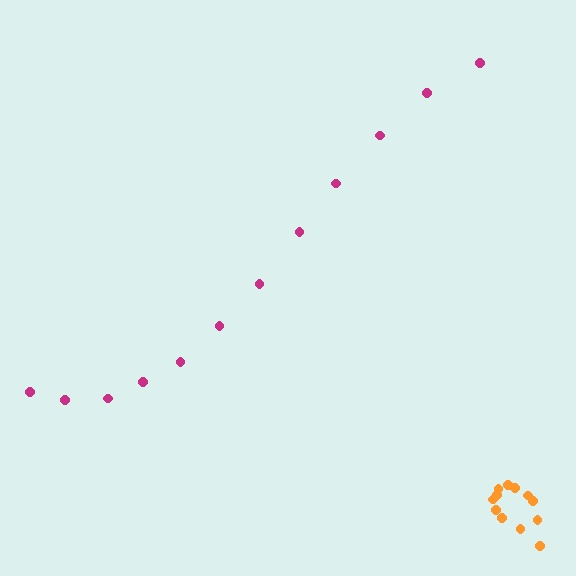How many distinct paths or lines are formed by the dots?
There are 2 distinct paths.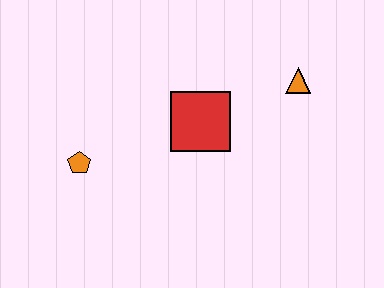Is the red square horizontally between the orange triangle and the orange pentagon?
Yes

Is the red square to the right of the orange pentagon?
Yes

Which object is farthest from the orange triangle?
The orange pentagon is farthest from the orange triangle.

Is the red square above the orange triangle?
No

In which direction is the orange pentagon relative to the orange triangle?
The orange pentagon is to the left of the orange triangle.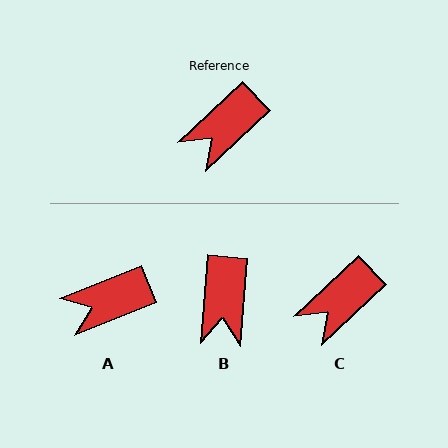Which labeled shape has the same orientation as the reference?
C.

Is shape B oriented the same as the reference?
No, it is off by about 42 degrees.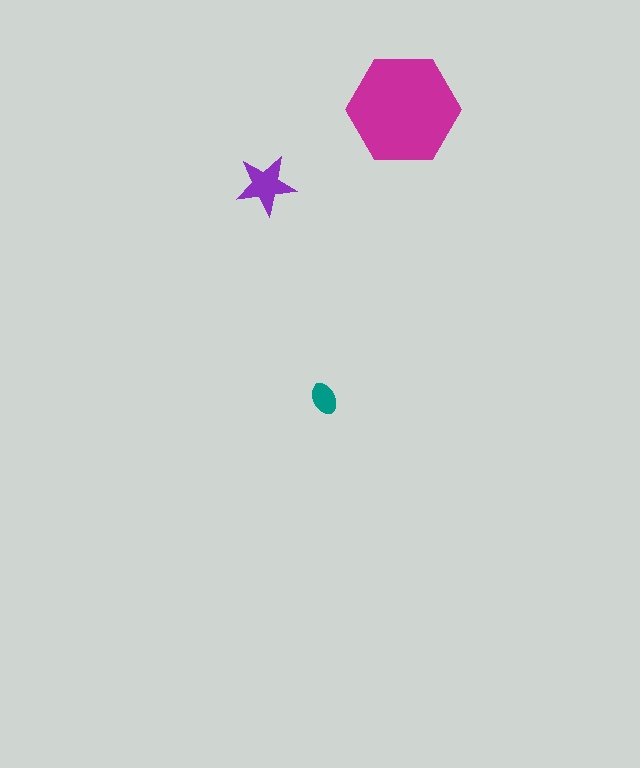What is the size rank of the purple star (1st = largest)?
2nd.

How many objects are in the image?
There are 3 objects in the image.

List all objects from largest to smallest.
The magenta hexagon, the purple star, the teal ellipse.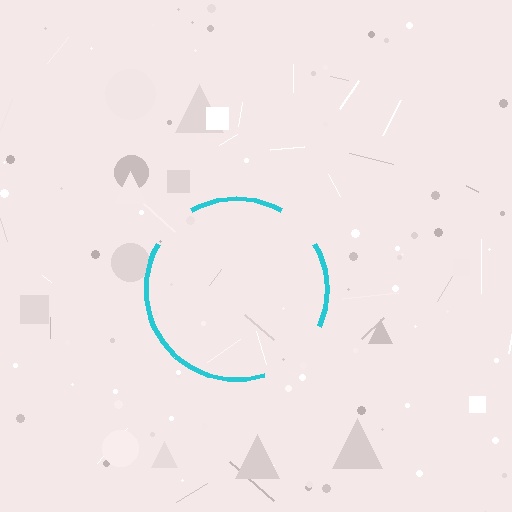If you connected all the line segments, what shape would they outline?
They would outline a circle.